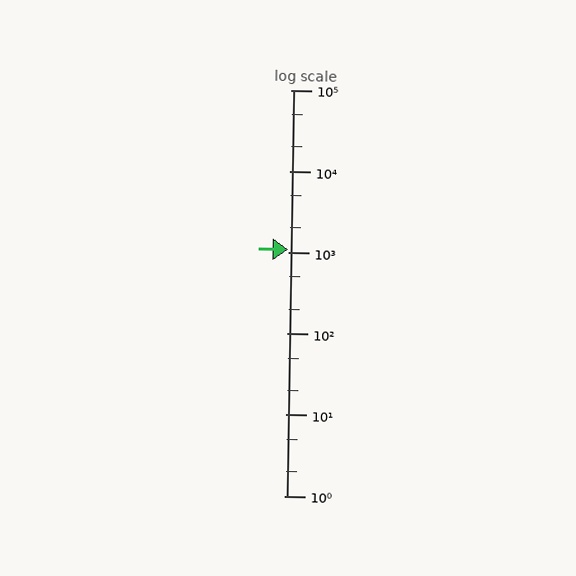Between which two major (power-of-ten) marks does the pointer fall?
The pointer is between 1000 and 10000.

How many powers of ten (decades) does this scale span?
The scale spans 5 decades, from 1 to 100000.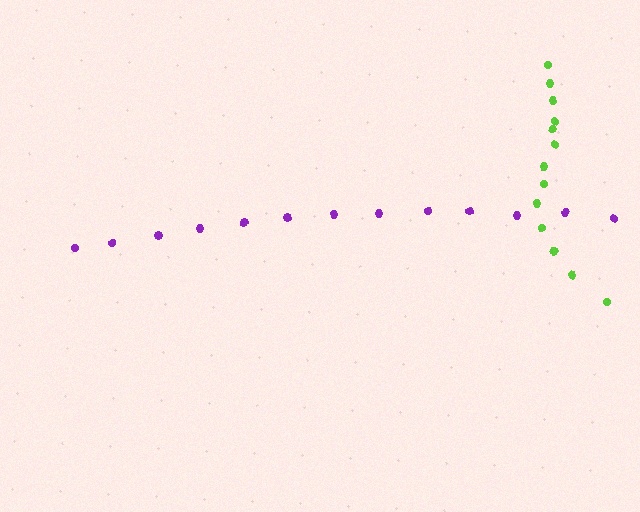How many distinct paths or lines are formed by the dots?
There are 2 distinct paths.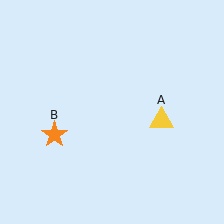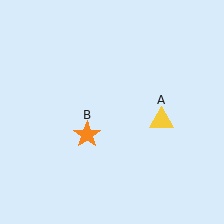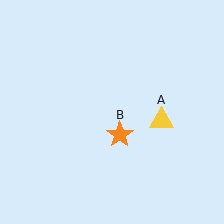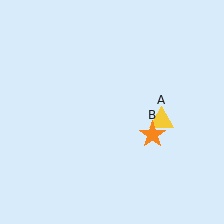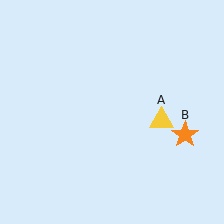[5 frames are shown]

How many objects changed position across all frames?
1 object changed position: orange star (object B).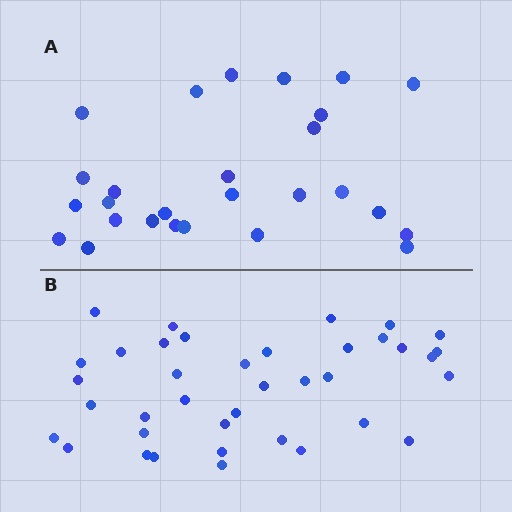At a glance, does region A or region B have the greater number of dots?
Region B (the bottom region) has more dots.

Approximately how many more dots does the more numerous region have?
Region B has roughly 12 or so more dots than region A.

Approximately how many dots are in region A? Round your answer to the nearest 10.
About 30 dots. (The exact count is 27, which rounds to 30.)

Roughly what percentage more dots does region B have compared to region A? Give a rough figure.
About 40% more.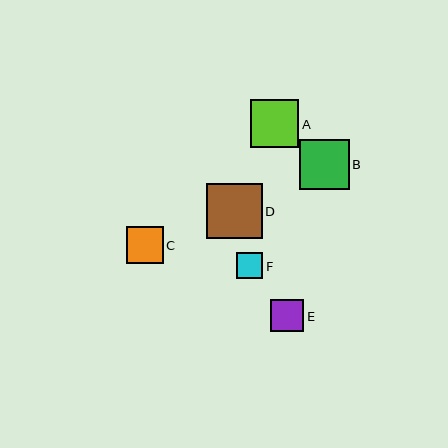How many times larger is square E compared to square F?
Square E is approximately 1.3 times the size of square F.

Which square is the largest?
Square D is the largest with a size of approximately 55 pixels.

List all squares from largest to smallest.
From largest to smallest: D, B, A, C, E, F.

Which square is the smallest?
Square F is the smallest with a size of approximately 26 pixels.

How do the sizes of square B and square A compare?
Square B and square A are approximately the same size.